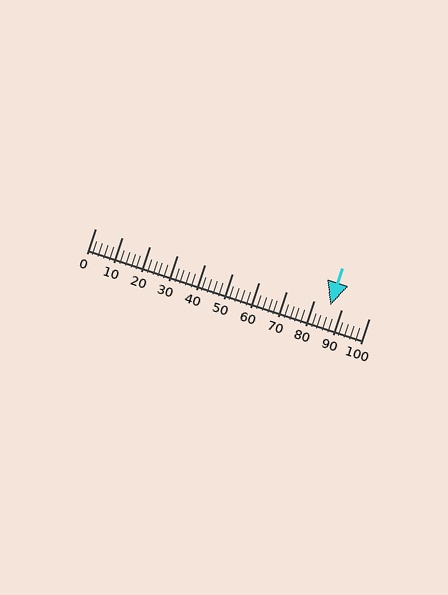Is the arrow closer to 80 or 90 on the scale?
The arrow is closer to 90.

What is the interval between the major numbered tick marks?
The major tick marks are spaced 10 units apart.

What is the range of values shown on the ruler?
The ruler shows values from 0 to 100.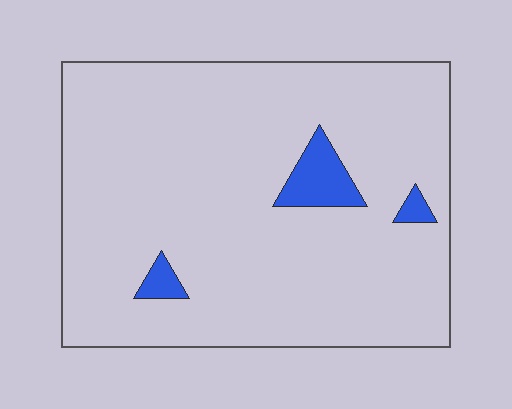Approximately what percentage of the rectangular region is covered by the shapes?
Approximately 5%.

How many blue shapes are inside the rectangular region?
3.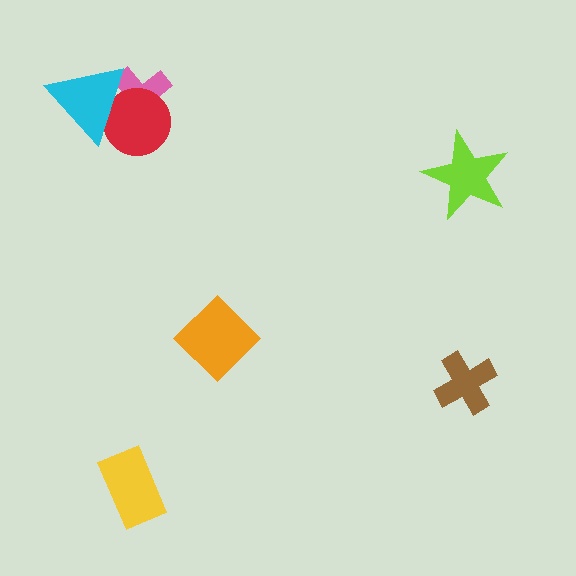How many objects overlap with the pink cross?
2 objects overlap with the pink cross.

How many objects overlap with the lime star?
0 objects overlap with the lime star.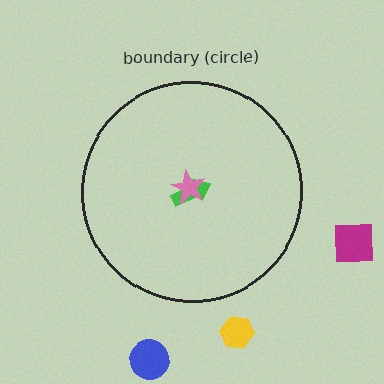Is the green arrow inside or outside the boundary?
Inside.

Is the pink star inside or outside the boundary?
Inside.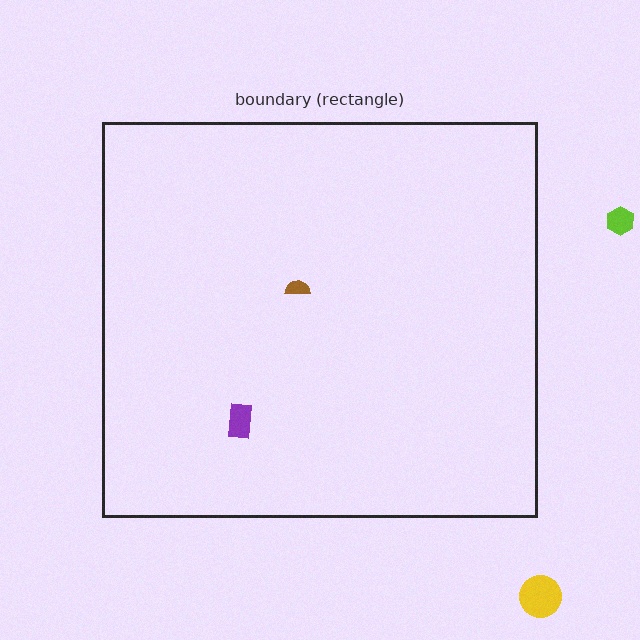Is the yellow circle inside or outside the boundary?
Outside.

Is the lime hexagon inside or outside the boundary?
Outside.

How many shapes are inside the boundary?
2 inside, 2 outside.